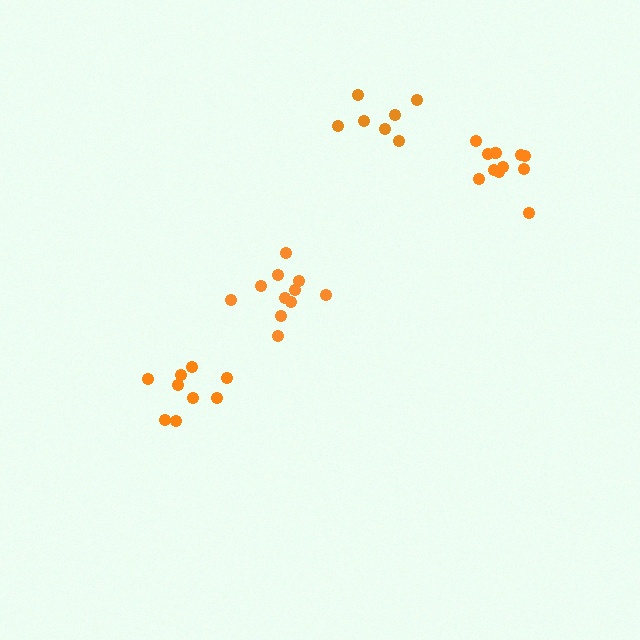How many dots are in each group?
Group 1: 11 dots, Group 2: 9 dots, Group 3: 12 dots, Group 4: 7 dots (39 total).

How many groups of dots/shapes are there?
There are 4 groups.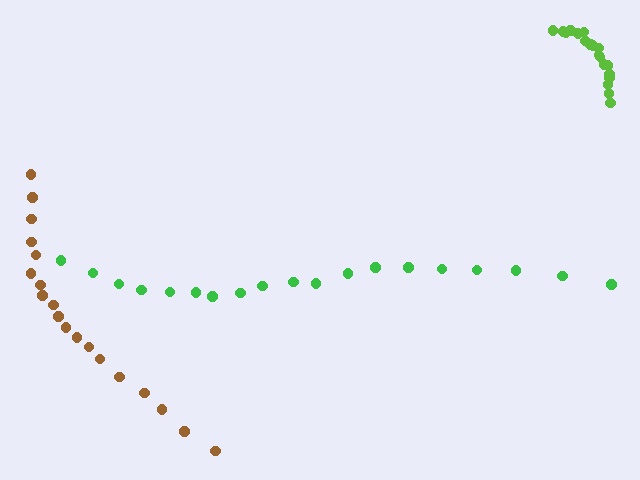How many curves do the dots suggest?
There are 3 distinct paths.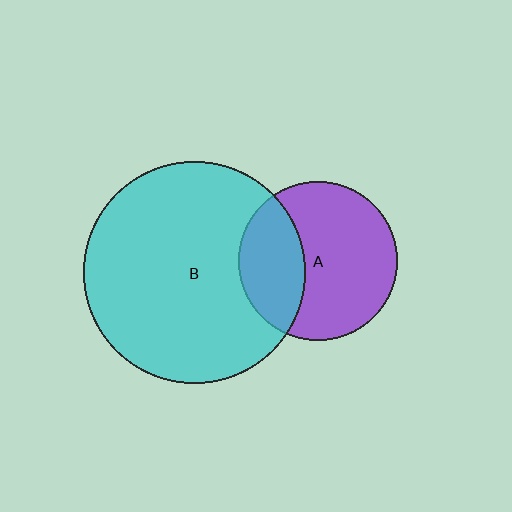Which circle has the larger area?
Circle B (cyan).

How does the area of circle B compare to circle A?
Approximately 1.9 times.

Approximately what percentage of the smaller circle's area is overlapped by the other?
Approximately 35%.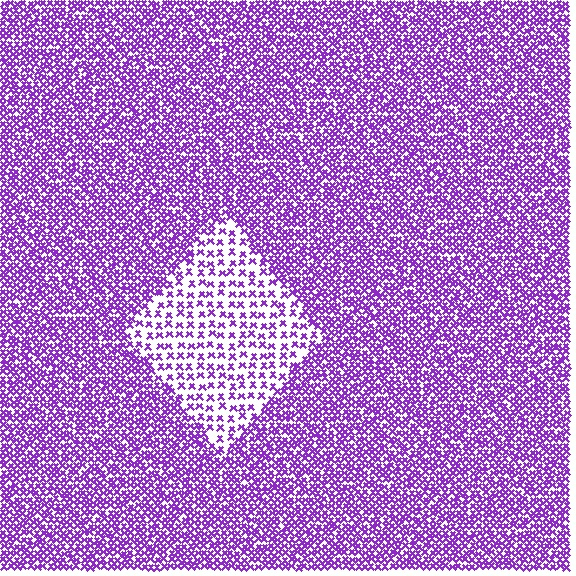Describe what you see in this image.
The image contains small purple elements arranged at two different densities. A diamond-shaped region is visible where the elements are less densely packed than the surrounding area.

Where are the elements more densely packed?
The elements are more densely packed outside the diamond boundary.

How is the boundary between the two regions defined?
The boundary is defined by a change in element density (approximately 2.4x ratio). All elements are the same color, size, and shape.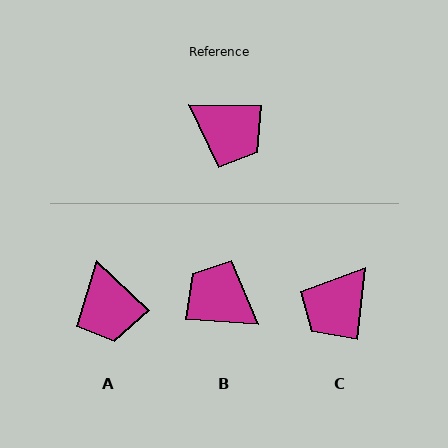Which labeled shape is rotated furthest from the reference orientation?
B, about 177 degrees away.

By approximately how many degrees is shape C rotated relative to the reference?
Approximately 95 degrees clockwise.